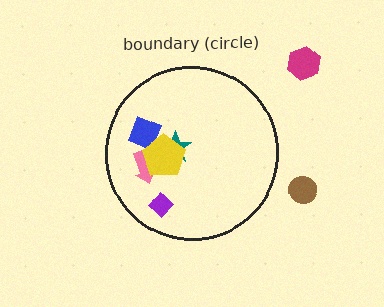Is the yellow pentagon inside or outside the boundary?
Inside.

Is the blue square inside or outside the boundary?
Inside.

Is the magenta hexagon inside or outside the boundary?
Outside.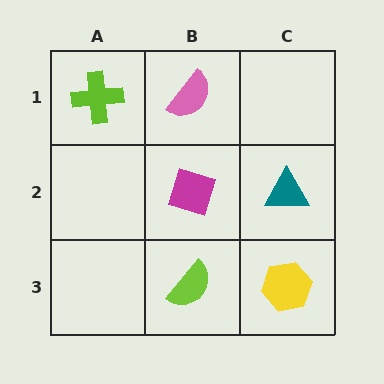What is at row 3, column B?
A lime semicircle.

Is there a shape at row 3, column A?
No, that cell is empty.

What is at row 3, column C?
A yellow hexagon.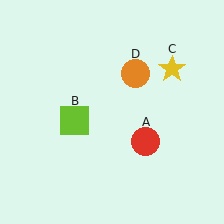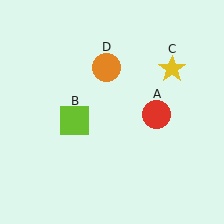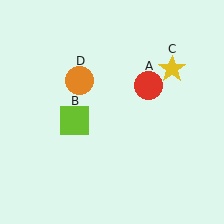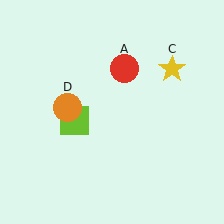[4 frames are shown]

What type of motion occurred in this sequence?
The red circle (object A), orange circle (object D) rotated counterclockwise around the center of the scene.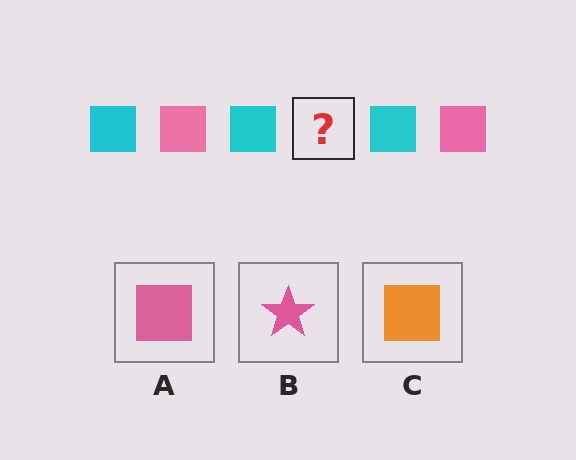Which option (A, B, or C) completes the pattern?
A.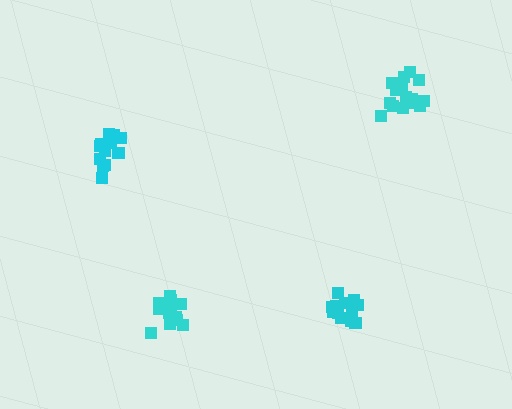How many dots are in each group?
Group 1: 14 dots, Group 2: 13 dots, Group 3: 15 dots, Group 4: 12 dots (54 total).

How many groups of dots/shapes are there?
There are 4 groups.